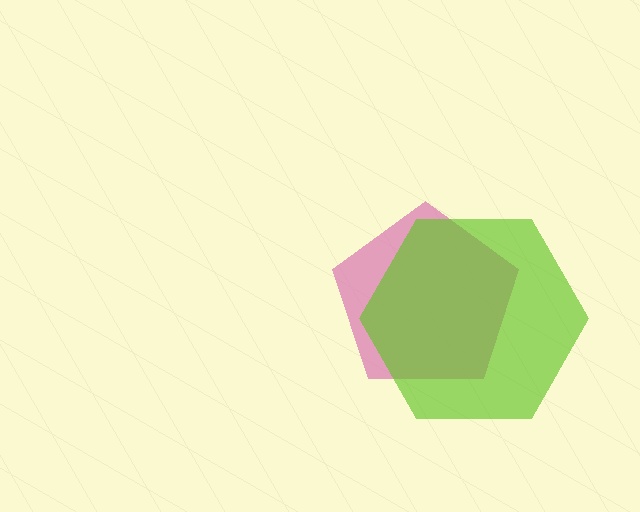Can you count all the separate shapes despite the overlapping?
Yes, there are 2 separate shapes.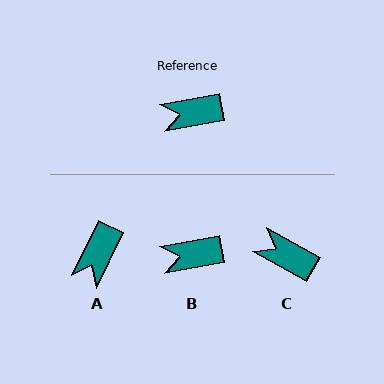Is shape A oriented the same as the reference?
No, it is off by about 53 degrees.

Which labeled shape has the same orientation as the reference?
B.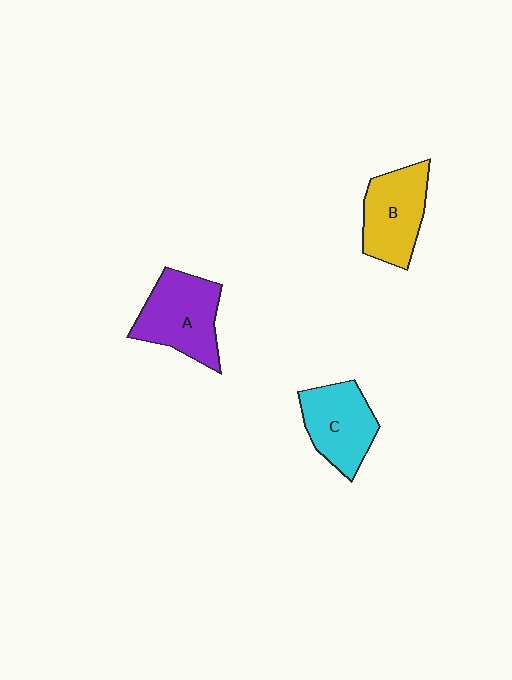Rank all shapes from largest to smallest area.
From largest to smallest: A (purple), B (yellow), C (cyan).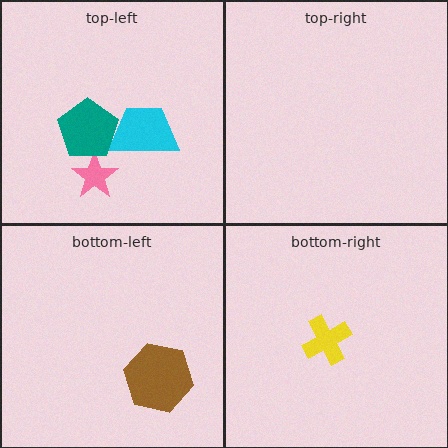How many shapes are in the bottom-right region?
1.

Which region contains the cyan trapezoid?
The top-left region.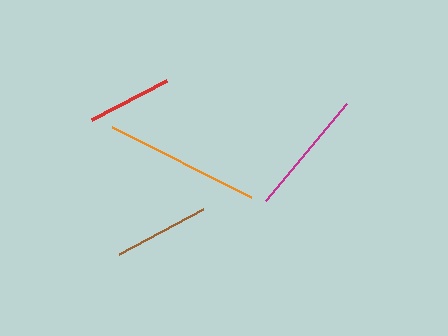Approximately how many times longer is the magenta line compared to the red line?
The magenta line is approximately 1.5 times the length of the red line.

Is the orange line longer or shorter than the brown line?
The orange line is longer than the brown line.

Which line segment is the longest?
The orange line is the longest at approximately 155 pixels.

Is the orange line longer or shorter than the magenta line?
The orange line is longer than the magenta line.